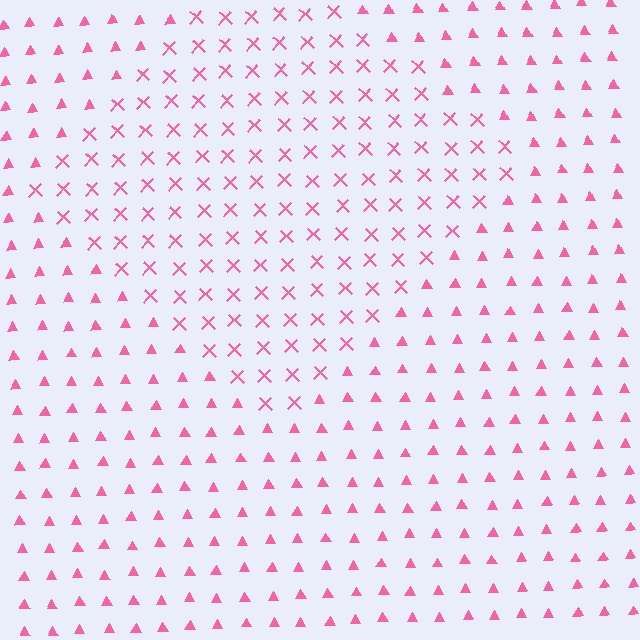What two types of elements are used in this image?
The image uses X marks inside the diamond region and triangles outside it.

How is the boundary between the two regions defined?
The boundary is defined by a change in element shape: X marks inside vs. triangles outside. All elements share the same color and spacing.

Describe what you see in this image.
The image is filled with small pink elements arranged in a uniform grid. A diamond-shaped region contains X marks, while the surrounding area contains triangles. The boundary is defined purely by the change in element shape.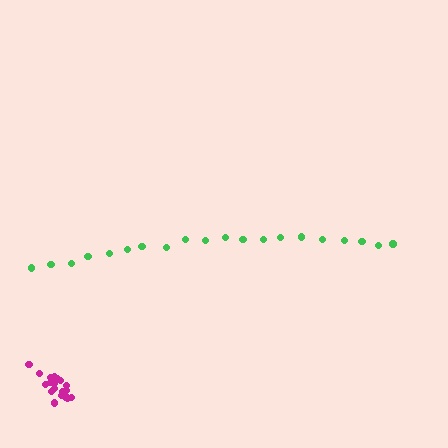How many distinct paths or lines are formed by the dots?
There are 2 distinct paths.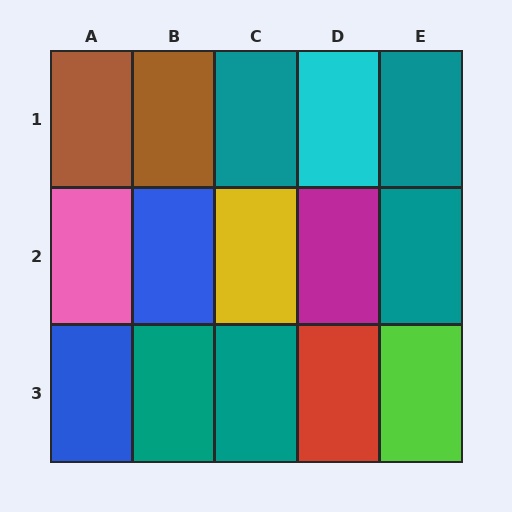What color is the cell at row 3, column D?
Red.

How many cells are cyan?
1 cell is cyan.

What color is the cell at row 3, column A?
Blue.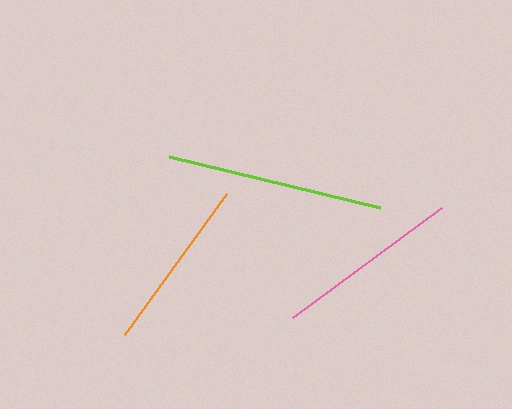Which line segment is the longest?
The lime line is the longest at approximately 217 pixels.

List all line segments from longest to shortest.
From longest to shortest: lime, pink, orange.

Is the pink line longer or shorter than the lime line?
The lime line is longer than the pink line.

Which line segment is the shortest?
The orange line is the shortest at approximately 175 pixels.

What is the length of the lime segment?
The lime segment is approximately 217 pixels long.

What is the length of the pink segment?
The pink segment is approximately 185 pixels long.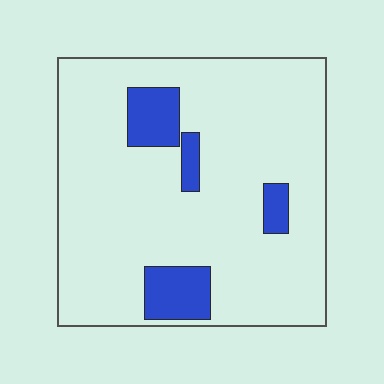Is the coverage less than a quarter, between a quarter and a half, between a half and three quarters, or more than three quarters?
Less than a quarter.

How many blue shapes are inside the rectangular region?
4.